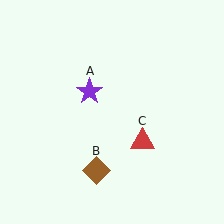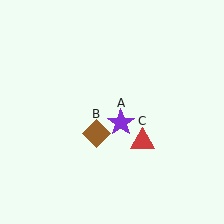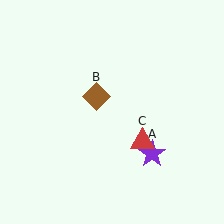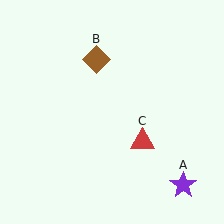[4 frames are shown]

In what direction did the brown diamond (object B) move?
The brown diamond (object B) moved up.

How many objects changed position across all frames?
2 objects changed position: purple star (object A), brown diamond (object B).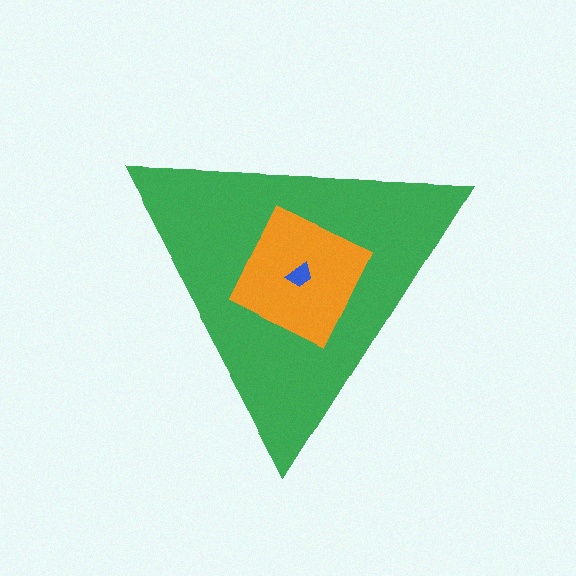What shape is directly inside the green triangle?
The orange square.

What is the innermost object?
The blue trapezoid.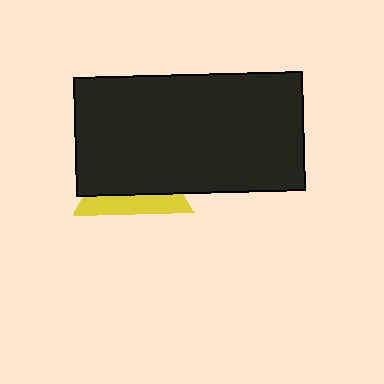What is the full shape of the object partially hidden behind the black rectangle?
The partially hidden object is a yellow triangle.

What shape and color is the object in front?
The object in front is a black rectangle.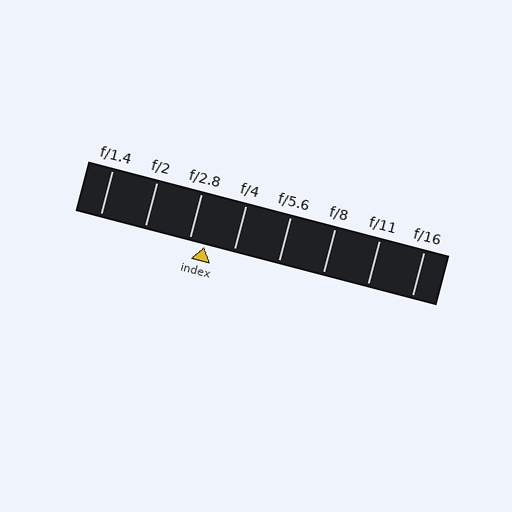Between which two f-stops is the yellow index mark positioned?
The index mark is between f/2.8 and f/4.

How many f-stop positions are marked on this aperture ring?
There are 8 f-stop positions marked.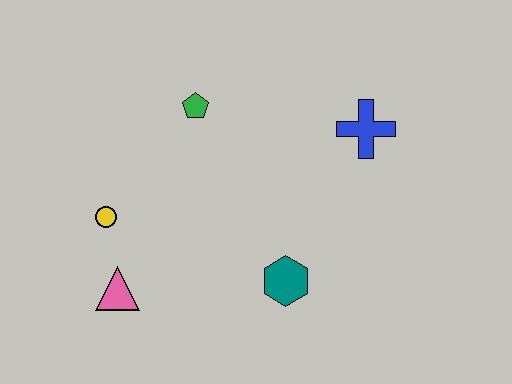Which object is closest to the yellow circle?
The pink triangle is closest to the yellow circle.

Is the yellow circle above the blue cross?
No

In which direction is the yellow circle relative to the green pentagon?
The yellow circle is below the green pentagon.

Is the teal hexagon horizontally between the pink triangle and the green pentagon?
No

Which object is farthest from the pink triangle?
The blue cross is farthest from the pink triangle.